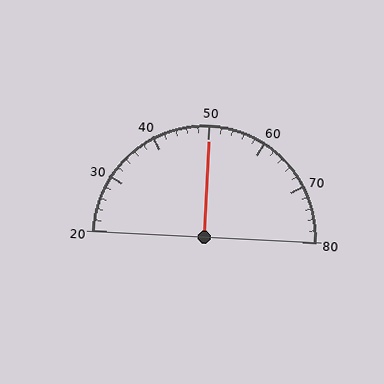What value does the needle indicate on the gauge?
The needle indicates approximately 50.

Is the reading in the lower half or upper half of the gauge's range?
The reading is in the upper half of the range (20 to 80).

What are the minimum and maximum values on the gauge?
The gauge ranges from 20 to 80.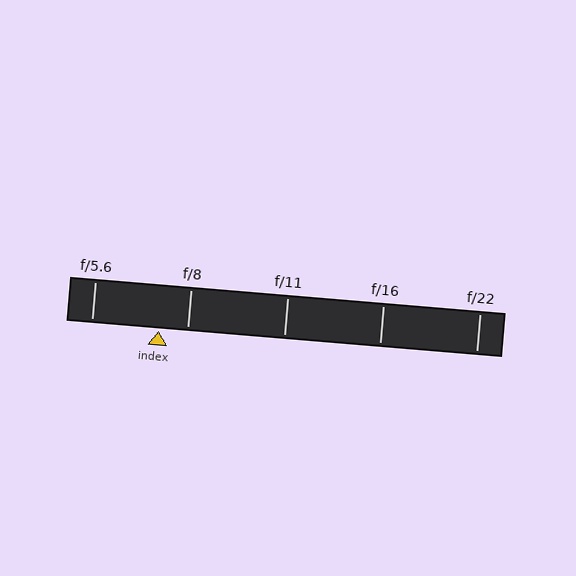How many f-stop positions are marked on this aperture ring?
There are 5 f-stop positions marked.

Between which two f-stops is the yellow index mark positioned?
The index mark is between f/5.6 and f/8.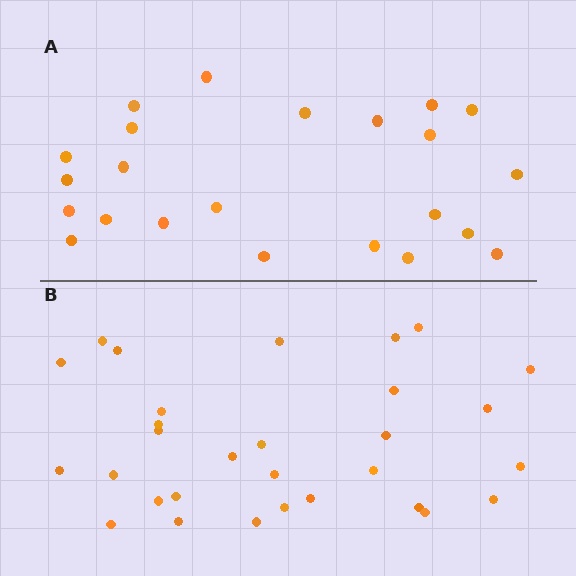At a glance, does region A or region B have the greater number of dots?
Region B (the bottom region) has more dots.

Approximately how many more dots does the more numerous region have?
Region B has roughly 8 or so more dots than region A.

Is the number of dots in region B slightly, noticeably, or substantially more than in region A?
Region B has noticeably more, but not dramatically so. The ratio is roughly 1.3 to 1.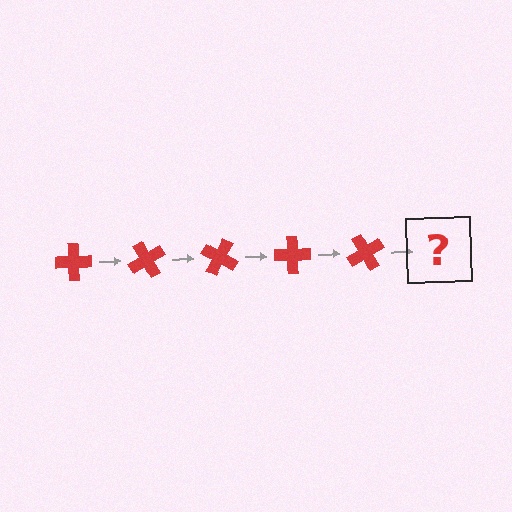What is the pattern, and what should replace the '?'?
The pattern is that the cross rotates 60 degrees each step. The '?' should be a red cross rotated 300 degrees.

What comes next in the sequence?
The next element should be a red cross rotated 300 degrees.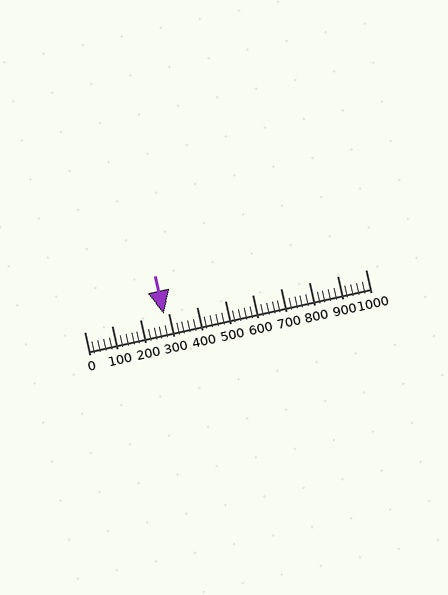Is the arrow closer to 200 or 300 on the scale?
The arrow is closer to 300.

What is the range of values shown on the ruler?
The ruler shows values from 0 to 1000.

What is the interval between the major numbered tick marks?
The major tick marks are spaced 100 units apart.